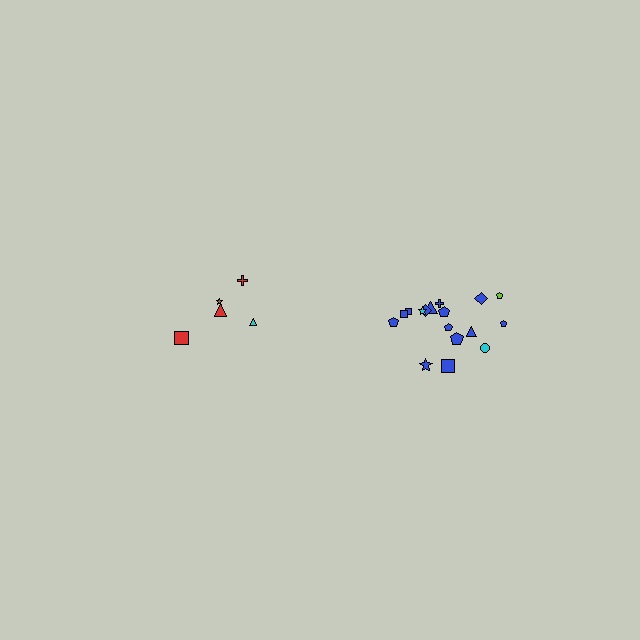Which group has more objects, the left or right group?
The right group.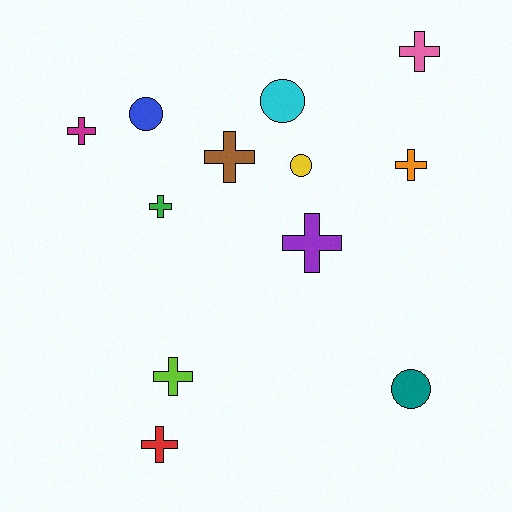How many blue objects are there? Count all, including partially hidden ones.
There is 1 blue object.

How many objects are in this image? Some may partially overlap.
There are 12 objects.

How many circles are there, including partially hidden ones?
There are 4 circles.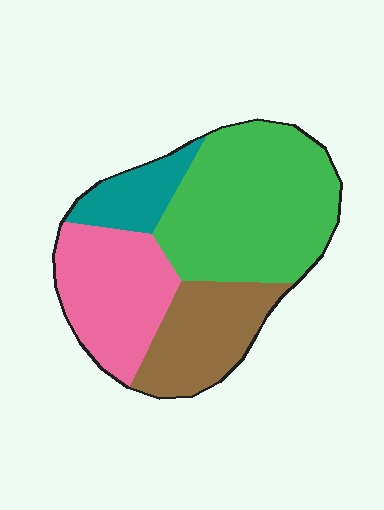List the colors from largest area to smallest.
From largest to smallest: green, pink, brown, teal.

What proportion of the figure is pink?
Pink covers around 25% of the figure.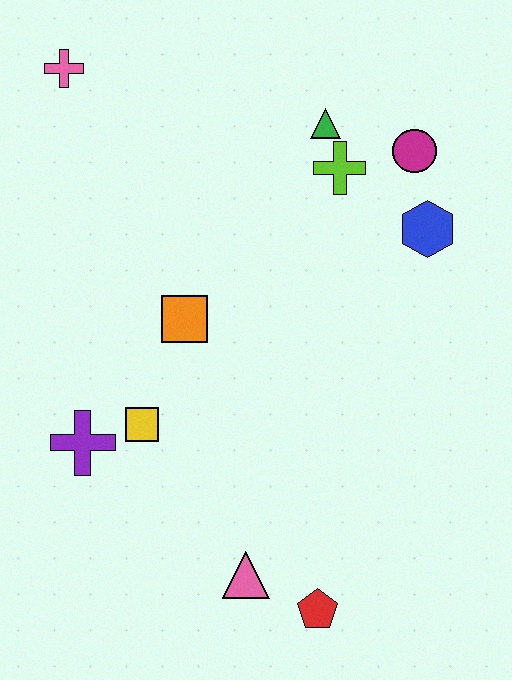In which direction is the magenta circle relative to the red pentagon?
The magenta circle is above the red pentagon.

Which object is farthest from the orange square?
The red pentagon is farthest from the orange square.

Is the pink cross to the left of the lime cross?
Yes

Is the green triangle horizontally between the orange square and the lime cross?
Yes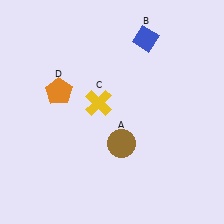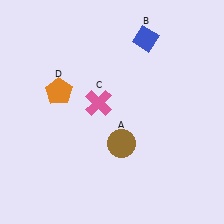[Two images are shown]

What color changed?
The cross (C) changed from yellow in Image 1 to pink in Image 2.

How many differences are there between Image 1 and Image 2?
There is 1 difference between the two images.